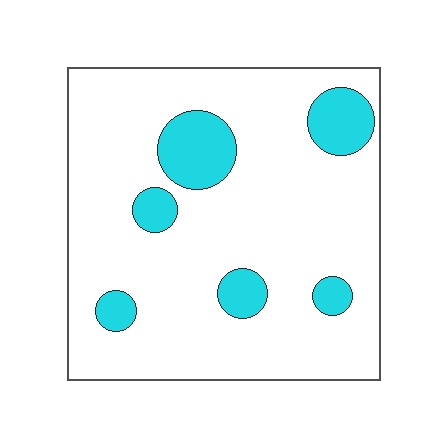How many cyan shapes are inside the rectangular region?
6.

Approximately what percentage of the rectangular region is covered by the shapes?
Approximately 15%.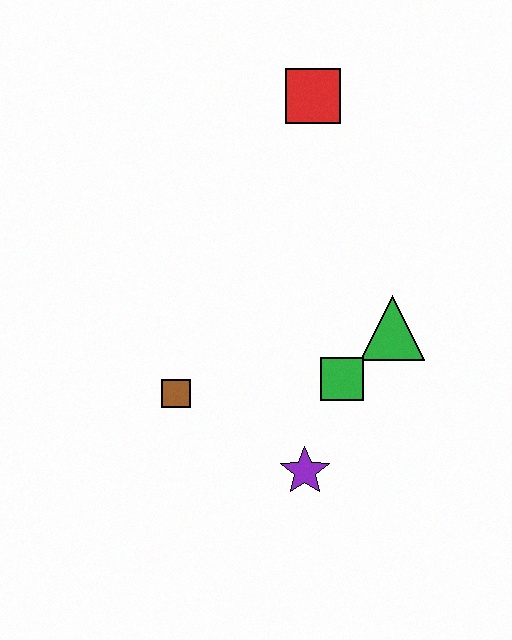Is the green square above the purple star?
Yes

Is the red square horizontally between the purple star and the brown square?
No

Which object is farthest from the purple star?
The red square is farthest from the purple star.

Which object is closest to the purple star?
The green square is closest to the purple star.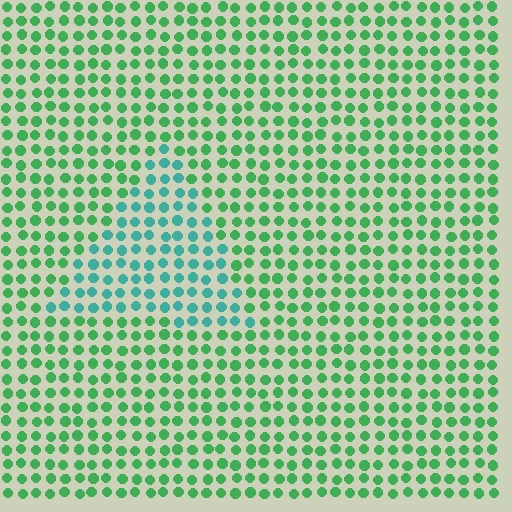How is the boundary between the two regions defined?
The boundary is defined purely by a slight shift in hue (about 39 degrees). Spacing, size, and orientation are identical on both sides.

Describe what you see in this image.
The image is filled with small green elements in a uniform arrangement. A triangle-shaped region is visible where the elements are tinted to a slightly different hue, forming a subtle color boundary.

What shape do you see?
I see a triangle.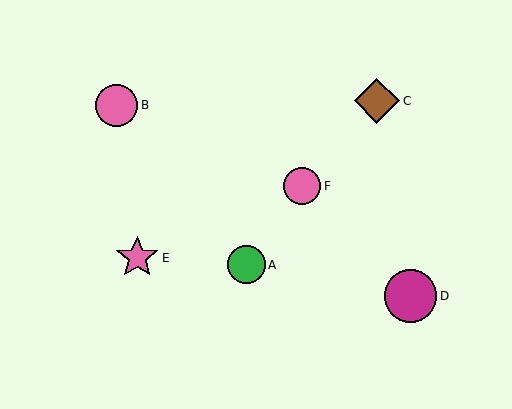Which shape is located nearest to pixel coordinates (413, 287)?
The magenta circle (labeled D) at (411, 296) is nearest to that location.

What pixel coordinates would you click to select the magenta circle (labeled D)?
Click at (411, 296) to select the magenta circle D.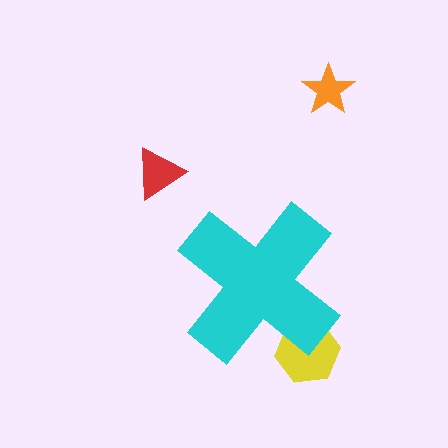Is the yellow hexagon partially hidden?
Yes, the yellow hexagon is partially hidden behind the cyan cross.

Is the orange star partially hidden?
No, the orange star is fully visible.